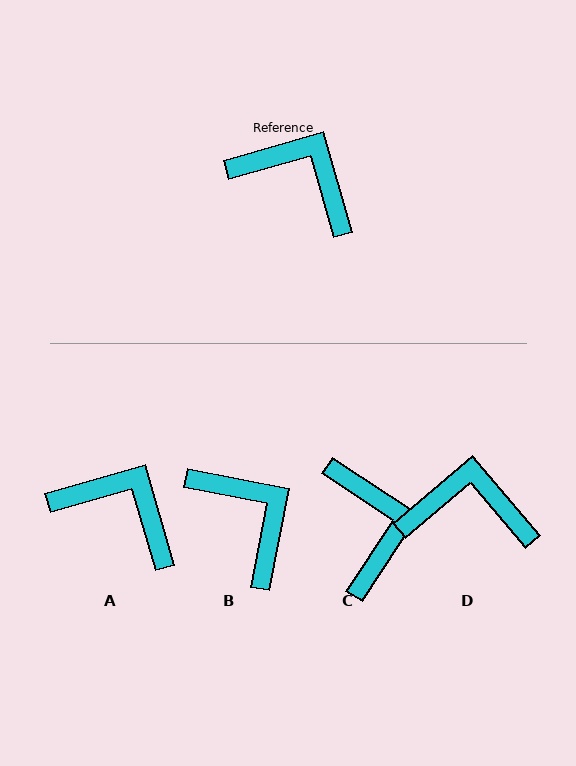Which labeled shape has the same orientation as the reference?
A.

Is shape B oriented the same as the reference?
No, it is off by about 27 degrees.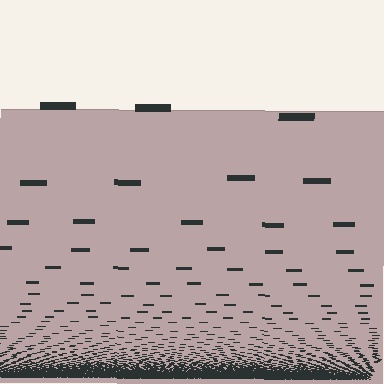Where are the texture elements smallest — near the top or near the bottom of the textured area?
Near the bottom.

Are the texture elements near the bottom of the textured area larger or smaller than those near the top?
Smaller. The gradient is inverted — elements near the bottom are smaller and denser.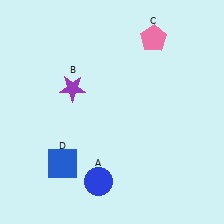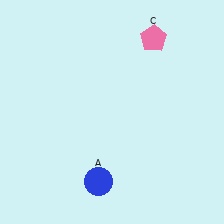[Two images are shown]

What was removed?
The blue square (D), the purple star (B) were removed in Image 2.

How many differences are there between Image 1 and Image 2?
There are 2 differences between the two images.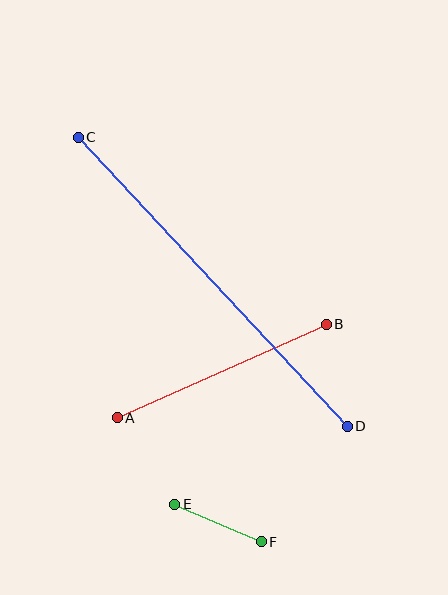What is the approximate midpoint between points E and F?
The midpoint is at approximately (218, 523) pixels.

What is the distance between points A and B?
The distance is approximately 229 pixels.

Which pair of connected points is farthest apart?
Points C and D are farthest apart.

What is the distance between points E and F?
The distance is approximately 95 pixels.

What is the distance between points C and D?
The distance is approximately 395 pixels.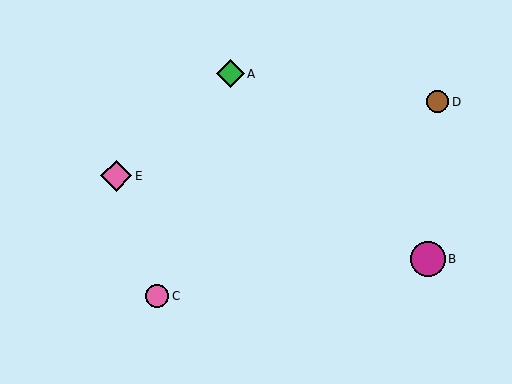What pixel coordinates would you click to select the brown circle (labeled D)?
Click at (438, 102) to select the brown circle D.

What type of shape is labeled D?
Shape D is a brown circle.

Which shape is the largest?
The magenta circle (labeled B) is the largest.